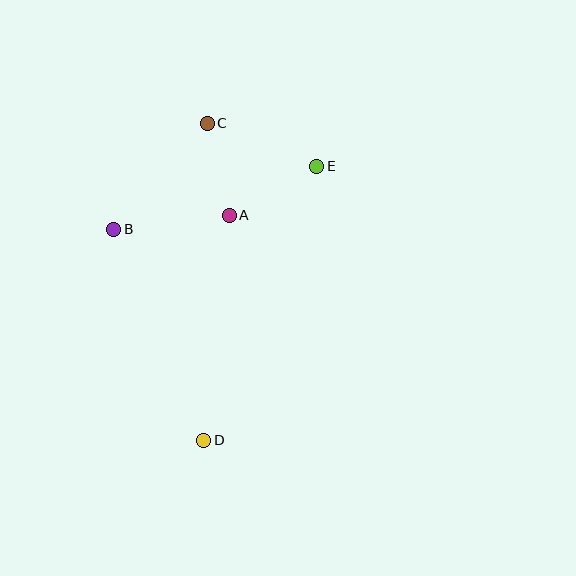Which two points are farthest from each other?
Points C and D are farthest from each other.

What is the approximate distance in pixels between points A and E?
The distance between A and E is approximately 100 pixels.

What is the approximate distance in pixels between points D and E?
The distance between D and E is approximately 296 pixels.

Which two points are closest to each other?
Points A and C are closest to each other.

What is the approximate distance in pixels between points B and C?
The distance between B and C is approximately 141 pixels.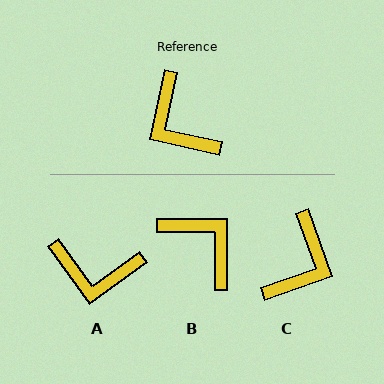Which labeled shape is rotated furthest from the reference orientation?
B, about 168 degrees away.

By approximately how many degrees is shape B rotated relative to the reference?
Approximately 168 degrees clockwise.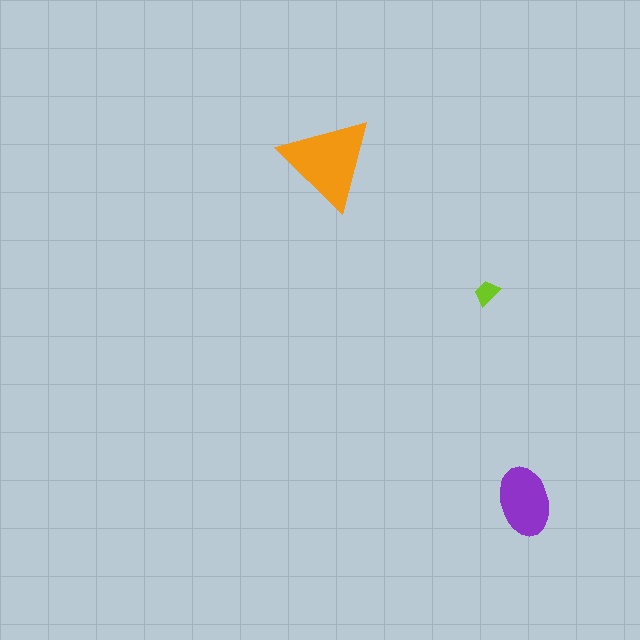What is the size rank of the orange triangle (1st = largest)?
1st.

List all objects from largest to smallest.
The orange triangle, the purple ellipse, the lime trapezoid.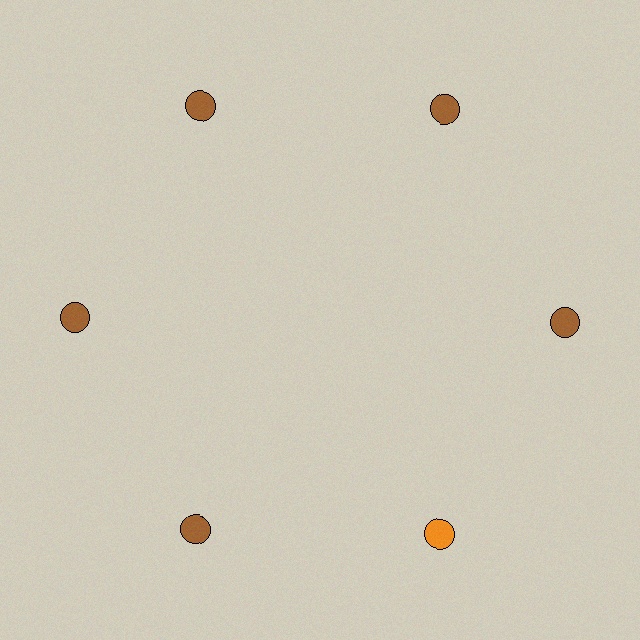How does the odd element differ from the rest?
It has a different color: orange instead of brown.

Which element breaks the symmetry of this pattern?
The orange circle at roughly the 5 o'clock position breaks the symmetry. All other shapes are brown circles.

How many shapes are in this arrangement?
There are 6 shapes arranged in a ring pattern.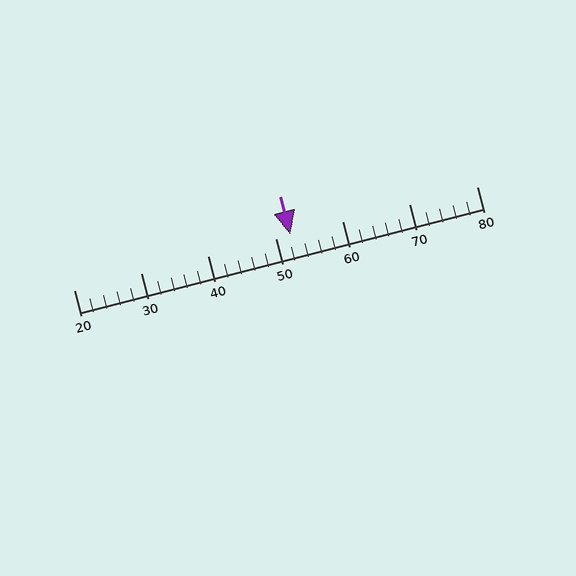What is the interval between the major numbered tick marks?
The major tick marks are spaced 10 units apart.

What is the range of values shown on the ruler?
The ruler shows values from 20 to 80.